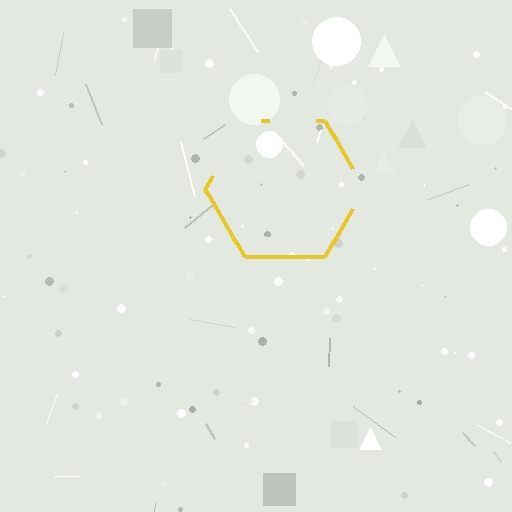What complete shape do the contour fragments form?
The contour fragments form a hexagon.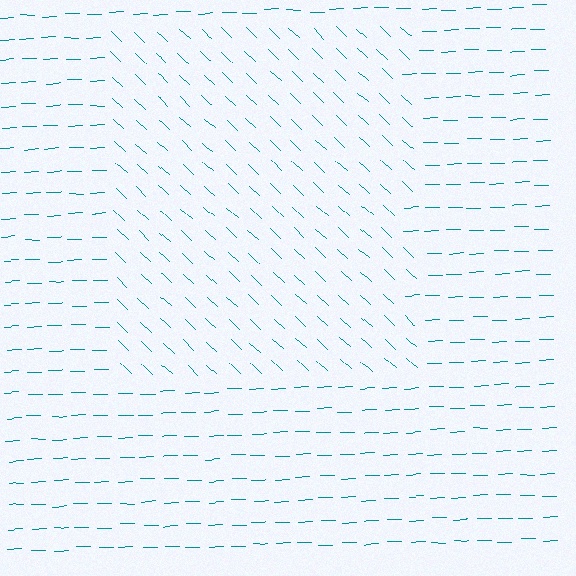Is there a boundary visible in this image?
Yes, there is a texture boundary formed by a change in line orientation.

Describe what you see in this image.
The image is filled with small teal line segments. A rectangle region in the image has lines oriented differently from the surrounding lines, creating a visible texture boundary.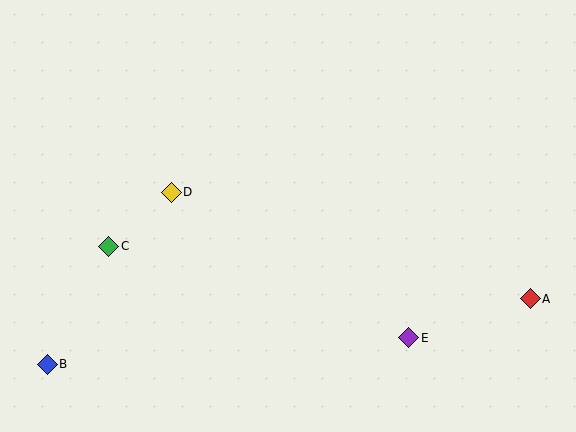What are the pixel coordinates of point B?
Point B is at (47, 364).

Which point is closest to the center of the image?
Point D at (171, 192) is closest to the center.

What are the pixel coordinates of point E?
Point E is at (409, 338).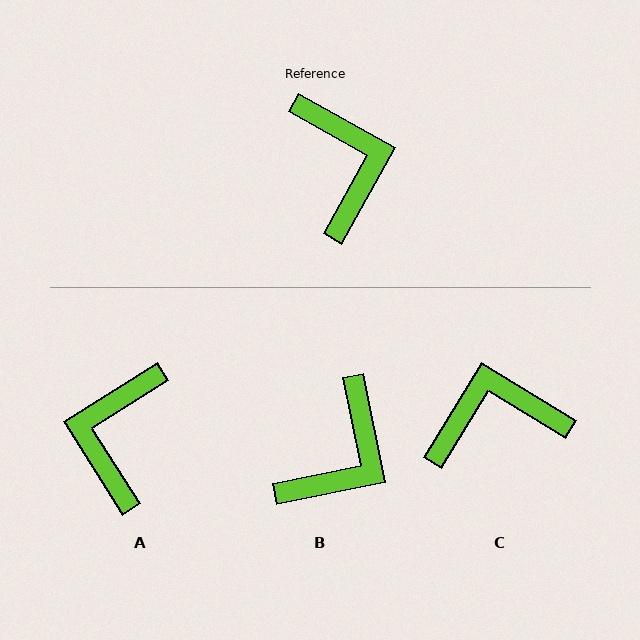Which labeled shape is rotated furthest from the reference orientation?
A, about 151 degrees away.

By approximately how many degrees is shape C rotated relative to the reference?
Approximately 88 degrees counter-clockwise.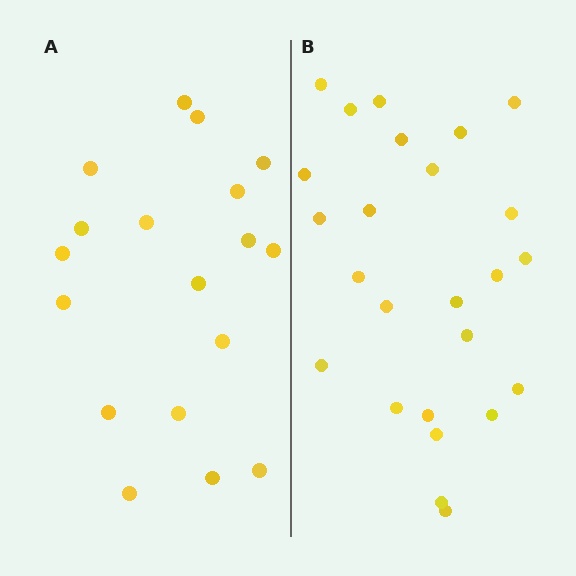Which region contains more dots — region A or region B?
Region B (the right region) has more dots.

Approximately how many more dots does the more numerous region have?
Region B has roughly 8 or so more dots than region A.